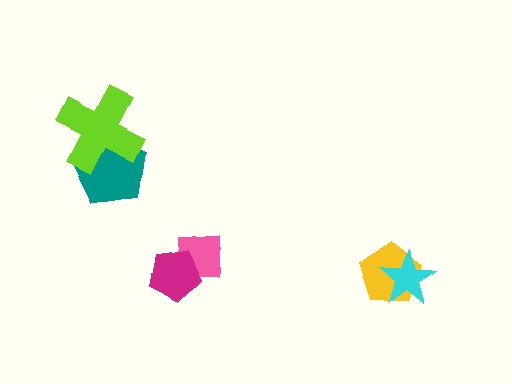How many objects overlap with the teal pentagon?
1 object overlaps with the teal pentagon.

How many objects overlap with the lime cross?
1 object overlaps with the lime cross.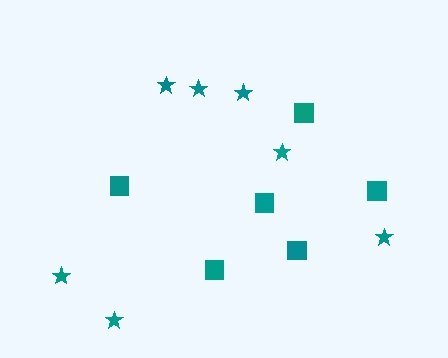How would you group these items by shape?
There are 2 groups: one group of stars (7) and one group of squares (6).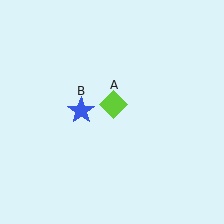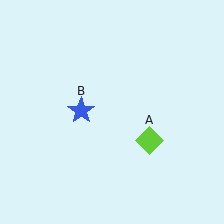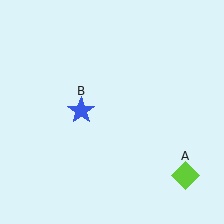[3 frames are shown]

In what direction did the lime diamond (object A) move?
The lime diamond (object A) moved down and to the right.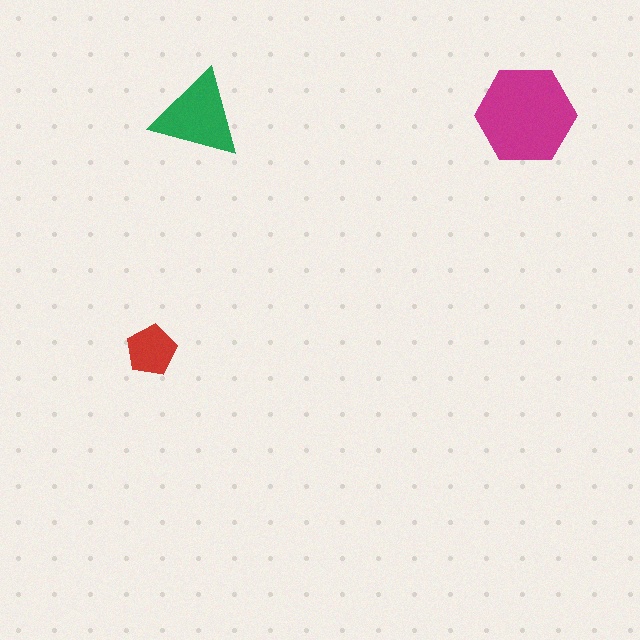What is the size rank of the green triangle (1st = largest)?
2nd.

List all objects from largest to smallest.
The magenta hexagon, the green triangle, the red pentagon.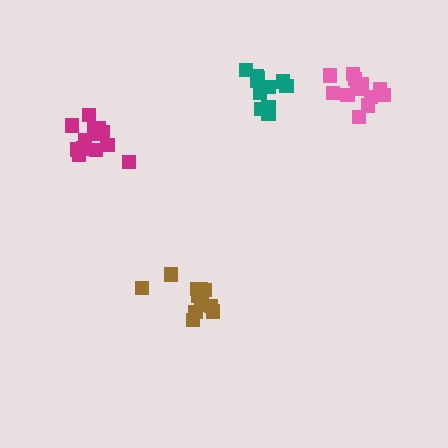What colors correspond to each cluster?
The clusters are colored: brown, pink, magenta, teal.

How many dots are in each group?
Group 1: 12 dots, Group 2: 13 dots, Group 3: 14 dots, Group 4: 11 dots (50 total).